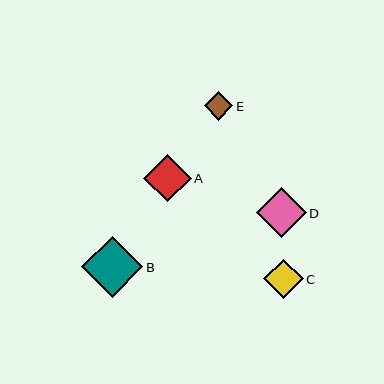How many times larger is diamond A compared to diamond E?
Diamond A is approximately 1.6 times the size of diamond E.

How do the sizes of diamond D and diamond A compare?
Diamond D and diamond A are approximately the same size.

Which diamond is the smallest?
Diamond E is the smallest with a size of approximately 29 pixels.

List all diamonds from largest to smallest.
From largest to smallest: B, D, A, C, E.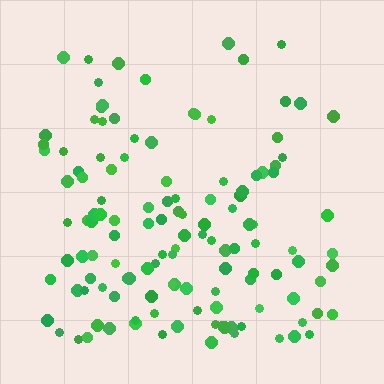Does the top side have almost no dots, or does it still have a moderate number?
Still a moderate number, just noticeably fewer than the bottom.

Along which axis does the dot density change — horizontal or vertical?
Vertical.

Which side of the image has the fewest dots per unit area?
The top.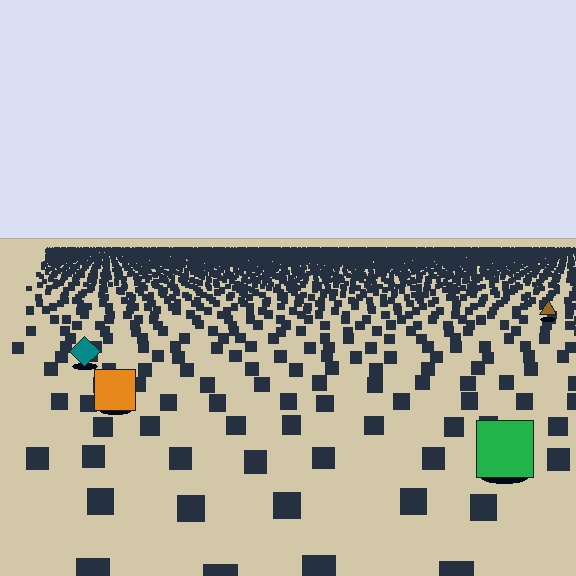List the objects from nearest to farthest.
From nearest to farthest: the green square, the orange square, the teal diamond, the brown triangle.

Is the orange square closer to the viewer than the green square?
No. The green square is closer — you can tell from the texture gradient: the ground texture is coarser near it.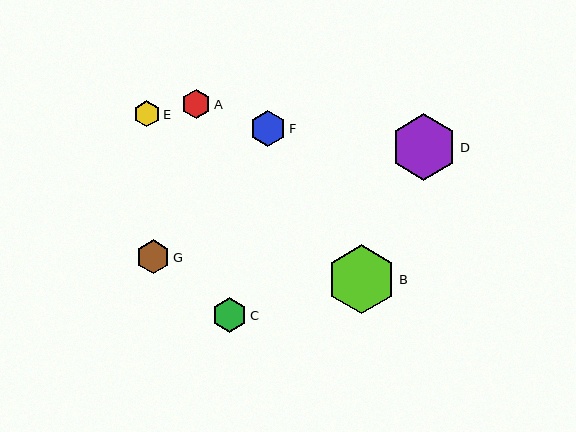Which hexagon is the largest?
Hexagon B is the largest with a size of approximately 69 pixels.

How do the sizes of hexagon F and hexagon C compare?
Hexagon F and hexagon C are approximately the same size.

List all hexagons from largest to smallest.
From largest to smallest: B, D, F, C, G, A, E.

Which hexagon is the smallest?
Hexagon E is the smallest with a size of approximately 26 pixels.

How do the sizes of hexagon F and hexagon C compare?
Hexagon F and hexagon C are approximately the same size.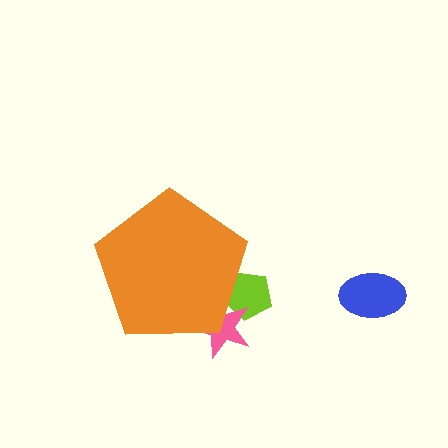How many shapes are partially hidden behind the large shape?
2 shapes are partially hidden.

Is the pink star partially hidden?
Yes, the pink star is partially hidden behind the orange pentagon.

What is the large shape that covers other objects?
An orange pentagon.